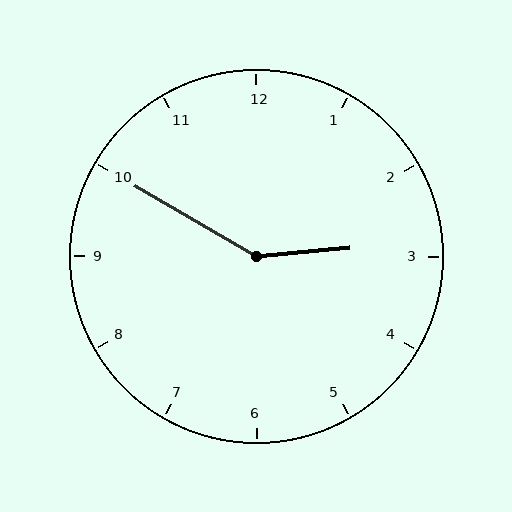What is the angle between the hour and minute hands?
Approximately 145 degrees.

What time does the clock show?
2:50.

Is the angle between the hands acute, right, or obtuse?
It is obtuse.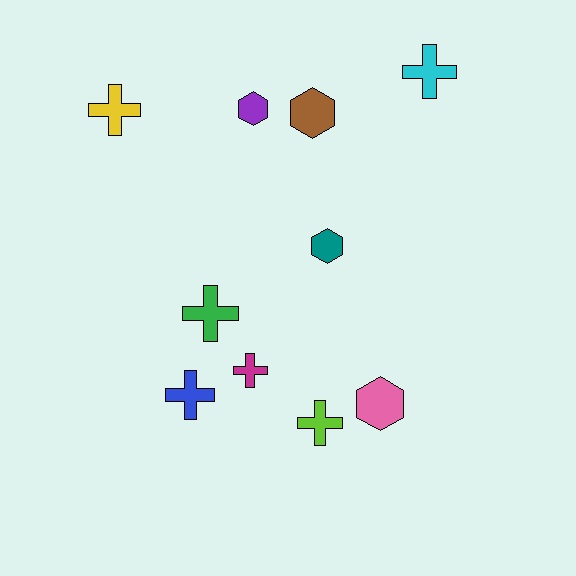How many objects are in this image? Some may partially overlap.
There are 10 objects.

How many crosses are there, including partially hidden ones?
There are 6 crosses.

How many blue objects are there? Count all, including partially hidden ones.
There is 1 blue object.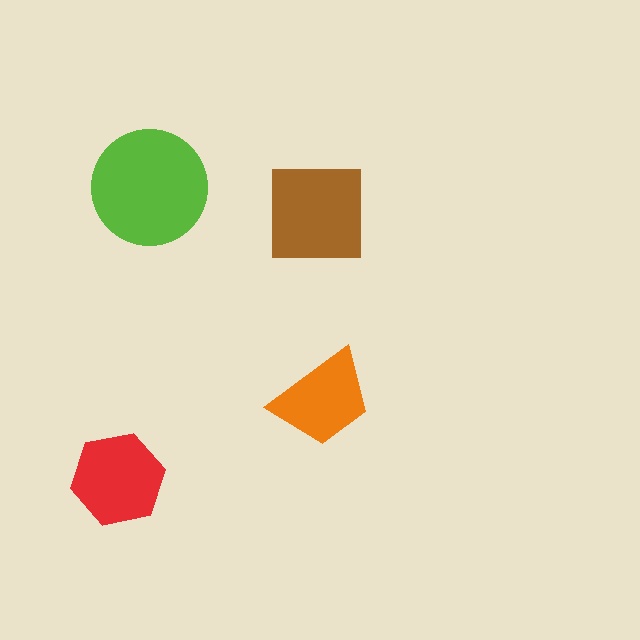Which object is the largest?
The lime circle.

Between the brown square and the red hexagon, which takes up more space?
The brown square.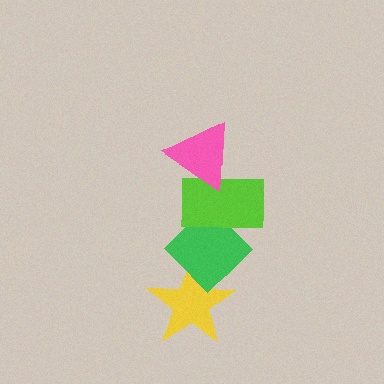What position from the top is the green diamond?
The green diamond is 3rd from the top.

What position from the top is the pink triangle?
The pink triangle is 1st from the top.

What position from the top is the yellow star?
The yellow star is 4th from the top.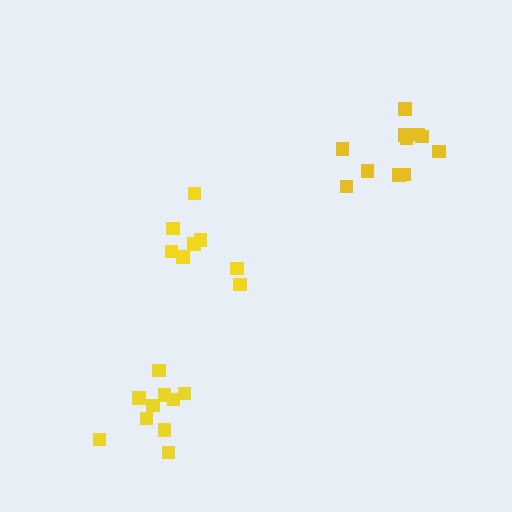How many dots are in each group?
Group 1: 10 dots, Group 2: 11 dots, Group 3: 8 dots (29 total).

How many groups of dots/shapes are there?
There are 3 groups.